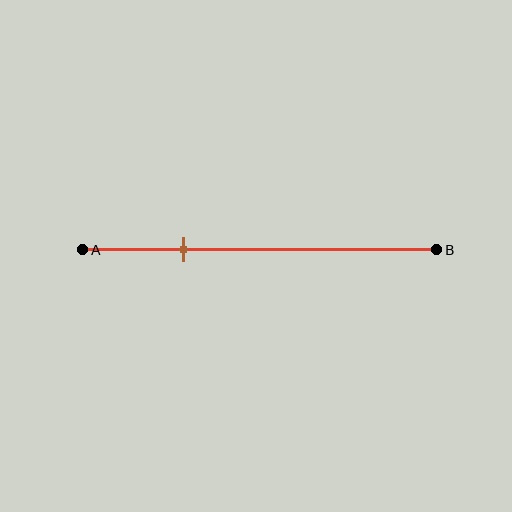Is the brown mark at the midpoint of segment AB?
No, the mark is at about 30% from A, not at the 50% midpoint.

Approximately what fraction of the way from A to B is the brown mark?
The brown mark is approximately 30% of the way from A to B.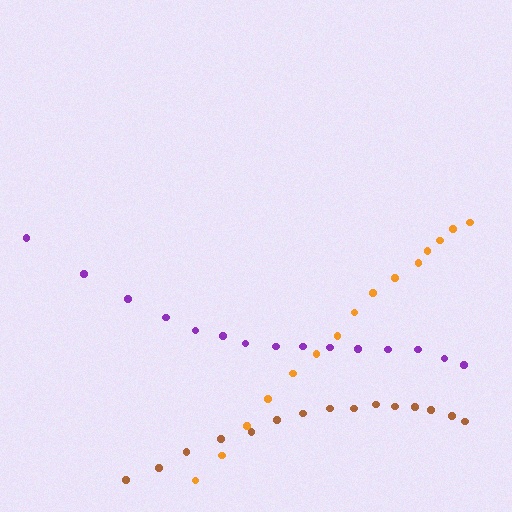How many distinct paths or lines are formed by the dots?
There are 3 distinct paths.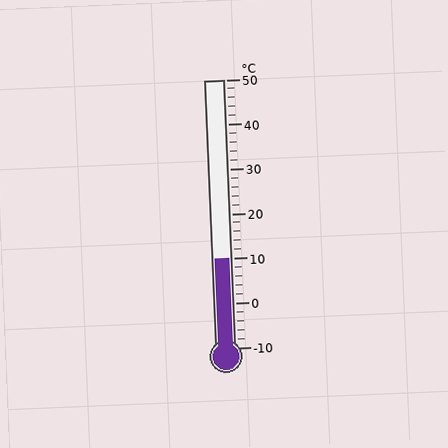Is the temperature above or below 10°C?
The temperature is at 10°C.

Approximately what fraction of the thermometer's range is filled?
The thermometer is filled to approximately 35% of its range.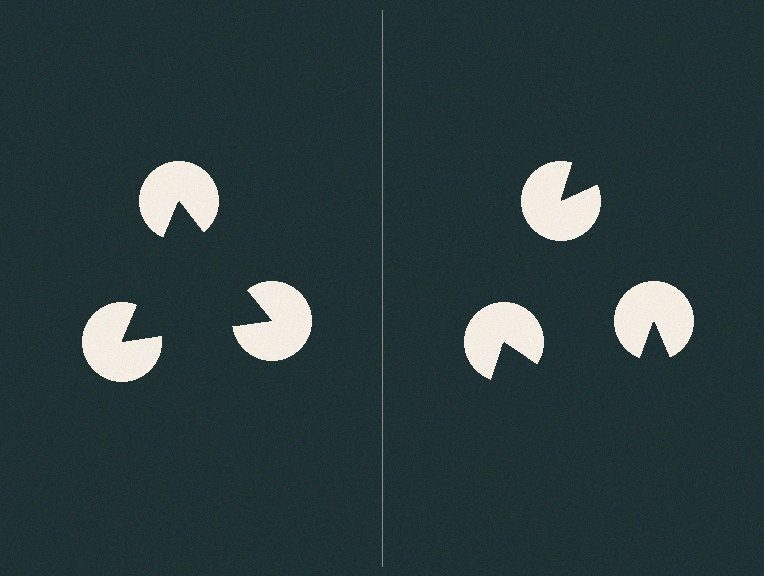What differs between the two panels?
The pac-man discs are positioned identically on both sides; only the wedge orientations differ. On the left they align to a triangle; on the right they are misaligned.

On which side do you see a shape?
An illusory triangle appears on the left side. On the right side the wedge cuts are rotated, so no coherent shape forms.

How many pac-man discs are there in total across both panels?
6 — 3 on each side.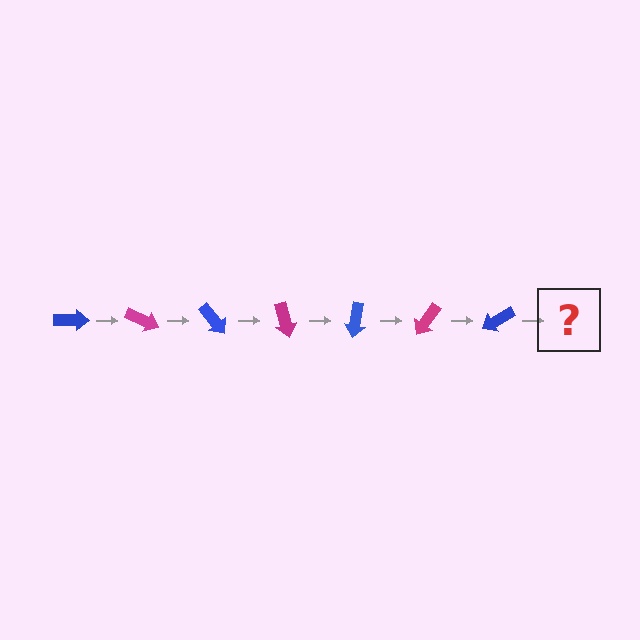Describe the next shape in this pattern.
It should be a magenta arrow, rotated 175 degrees from the start.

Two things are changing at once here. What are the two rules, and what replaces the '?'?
The two rules are that it rotates 25 degrees each step and the color cycles through blue and magenta. The '?' should be a magenta arrow, rotated 175 degrees from the start.